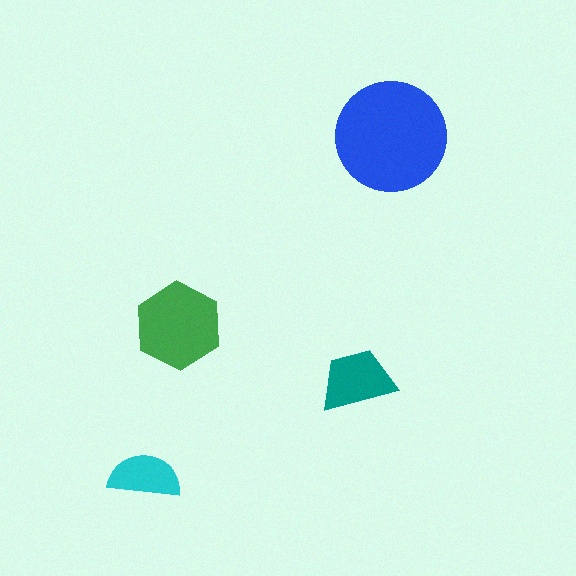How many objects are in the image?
There are 4 objects in the image.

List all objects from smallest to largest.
The cyan semicircle, the teal trapezoid, the green hexagon, the blue circle.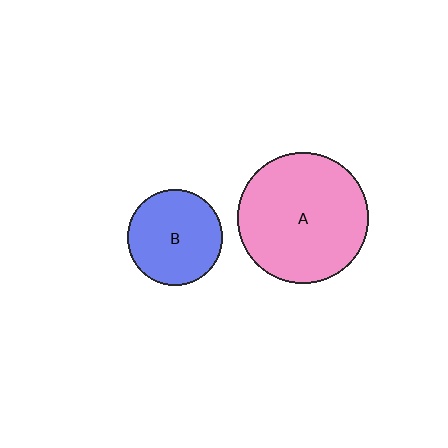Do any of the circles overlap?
No, none of the circles overlap.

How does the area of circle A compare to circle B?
Approximately 1.9 times.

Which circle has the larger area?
Circle A (pink).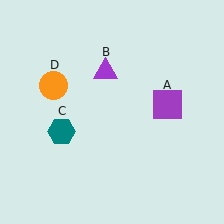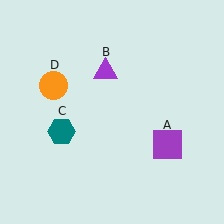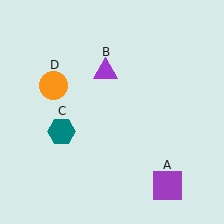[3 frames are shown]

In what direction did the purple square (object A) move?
The purple square (object A) moved down.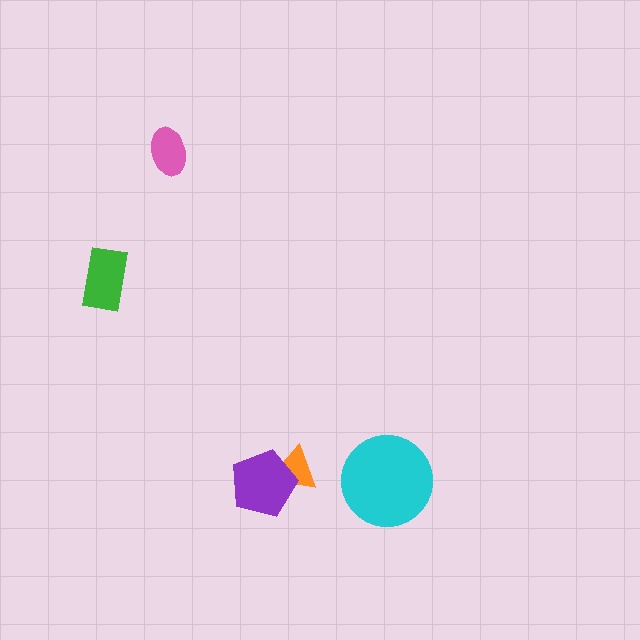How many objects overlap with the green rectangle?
0 objects overlap with the green rectangle.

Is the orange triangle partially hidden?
Yes, it is partially covered by another shape.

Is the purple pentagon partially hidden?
No, no other shape covers it.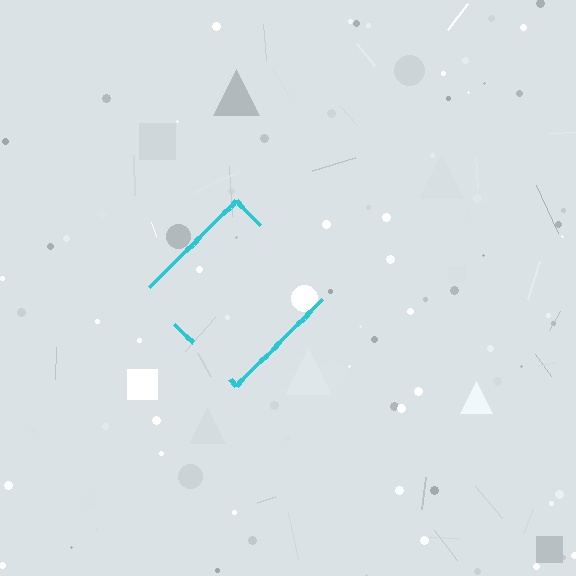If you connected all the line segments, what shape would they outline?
They would outline a diamond.